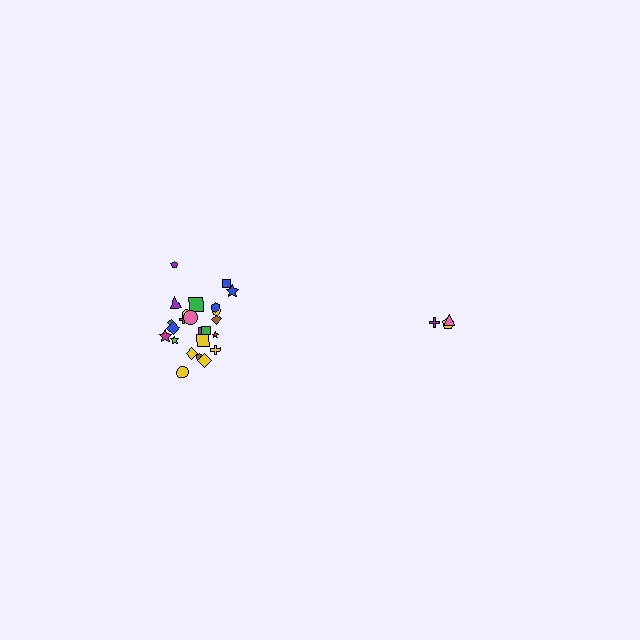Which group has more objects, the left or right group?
The left group.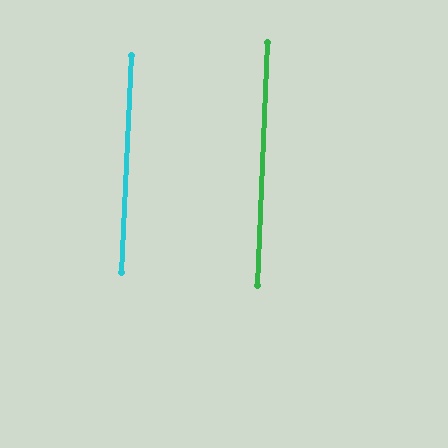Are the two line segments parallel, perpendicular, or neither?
Parallel — their directions differ by only 0.3°.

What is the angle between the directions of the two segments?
Approximately 0 degrees.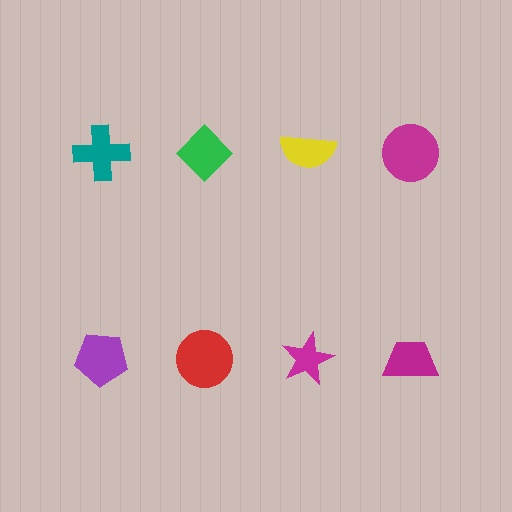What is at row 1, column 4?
A magenta circle.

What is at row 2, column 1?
A purple pentagon.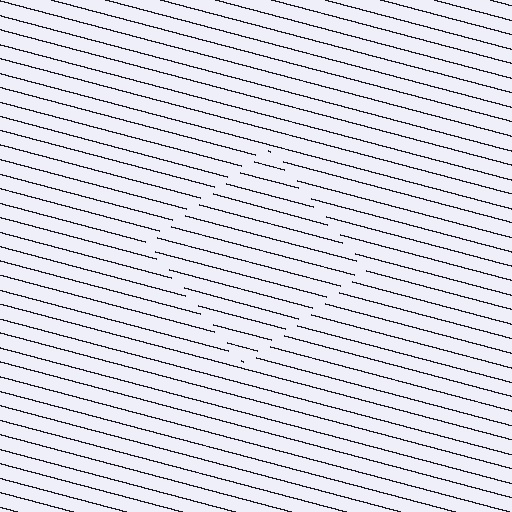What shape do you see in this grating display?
An illusory square. The interior of the shape contains the same grating, shifted by half a period — the contour is defined by the phase discontinuity where line-ends from the inner and outer gratings abut.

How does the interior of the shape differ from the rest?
The interior of the shape contains the same grating, shifted by half a period — the contour is defined by the phase discontinuity where line-ends from the inner and outer gratings abut.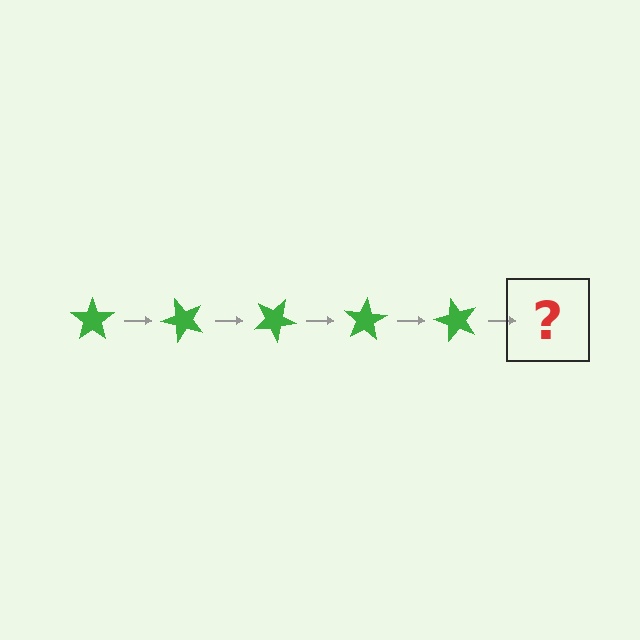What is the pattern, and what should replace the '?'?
The pattern is that the star rotates 50 degrees each step. The '?' should be a green star rotated 250 degrees.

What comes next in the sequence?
The next element should be a green star rotated 250 degrees.